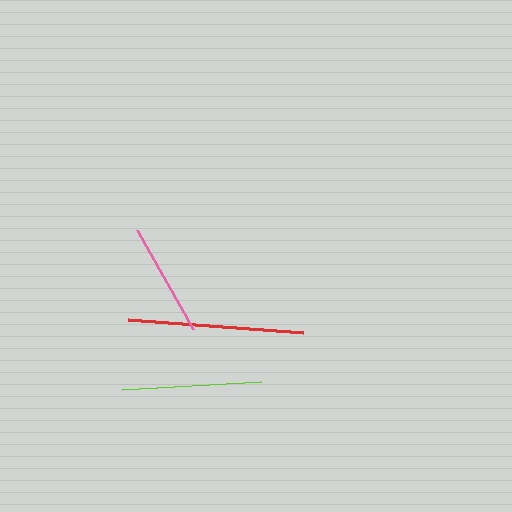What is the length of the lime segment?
The lime segment is approximately 139 pixels long.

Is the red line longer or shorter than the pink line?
The red line is longer than the pink line.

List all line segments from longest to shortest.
From longest to shortest: red, lime, pink.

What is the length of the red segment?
The red segment is approximately 176 pixels long.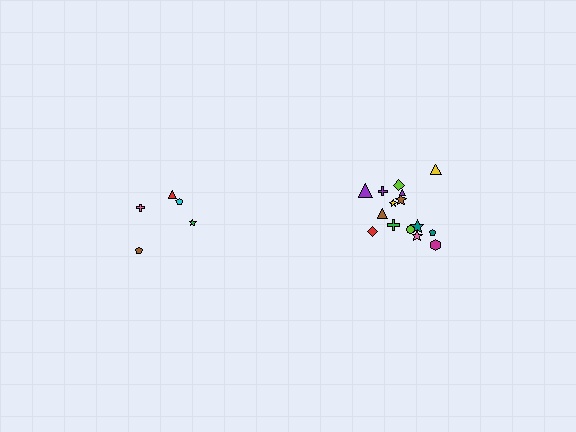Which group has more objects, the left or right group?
The right group.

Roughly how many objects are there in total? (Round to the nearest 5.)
Roughly 20 objects in total.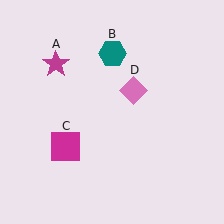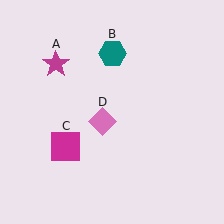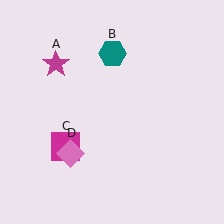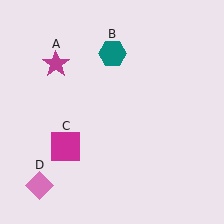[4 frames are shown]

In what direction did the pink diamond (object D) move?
The pink diamond (object D) moved down and to the left.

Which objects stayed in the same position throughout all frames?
Magenta star (object A) and teal hexagon (object B) and magenta square (object C) remained stationary.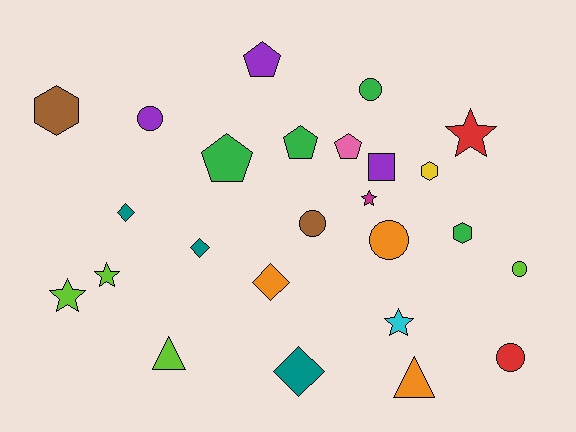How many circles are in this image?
There are 6 circles.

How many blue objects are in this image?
There are no blue objects.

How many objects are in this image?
There are 25 objects.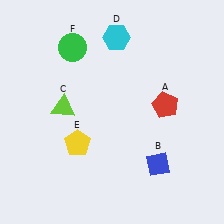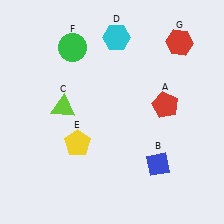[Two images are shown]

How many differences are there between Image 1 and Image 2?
There is 1 difference between the two images.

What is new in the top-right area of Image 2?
A red hexagon (G) was added in the top-right area of Image 2.